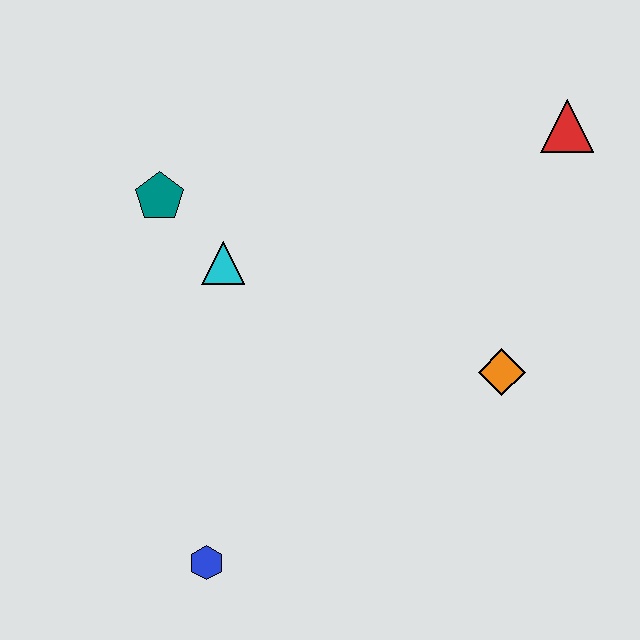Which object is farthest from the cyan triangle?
The red triangle is farthest from the cyan triangle.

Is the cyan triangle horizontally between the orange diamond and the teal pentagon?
Yes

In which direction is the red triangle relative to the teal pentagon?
The red triangle is to the right of the teal pentagon.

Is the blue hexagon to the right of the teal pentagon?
Yes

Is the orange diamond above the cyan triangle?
No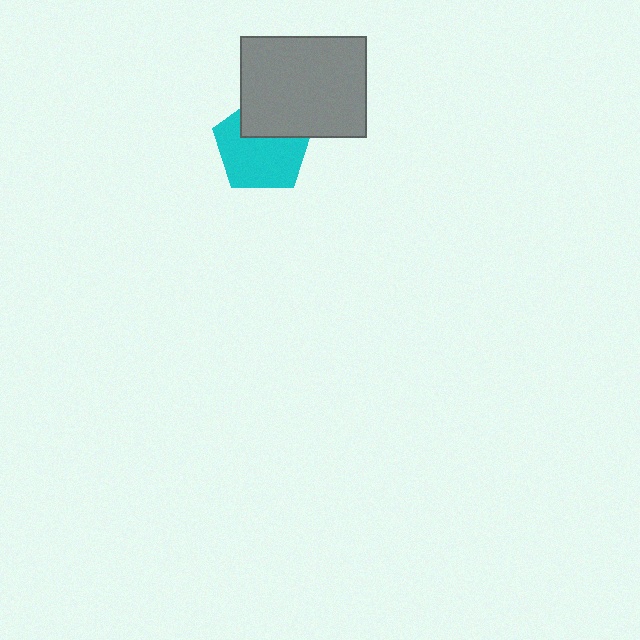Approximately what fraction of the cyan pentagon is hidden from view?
Roughly 33% of the cyan pentagon is hidden behind the gray rectangle.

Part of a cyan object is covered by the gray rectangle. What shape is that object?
It is a pentagon.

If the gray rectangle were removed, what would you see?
You would see the complete cyan pentagon.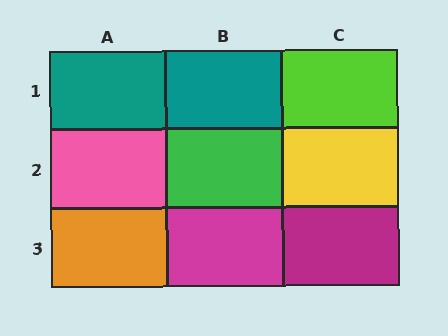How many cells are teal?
2 cells are teal.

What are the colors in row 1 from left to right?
Teal, teal, lime.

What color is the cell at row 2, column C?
Yellow.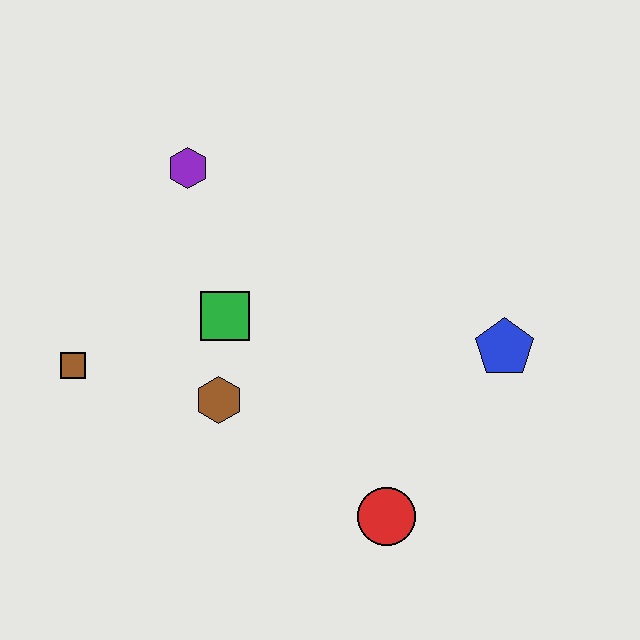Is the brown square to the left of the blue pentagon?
Yes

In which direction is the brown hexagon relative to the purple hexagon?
The brown hexagon is below the purple hexagon.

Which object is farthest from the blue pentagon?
The brown square is farthest from the blue pentagon.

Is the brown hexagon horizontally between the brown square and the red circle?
Yes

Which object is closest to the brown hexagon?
The green square is closest to the brown hexagon.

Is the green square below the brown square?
No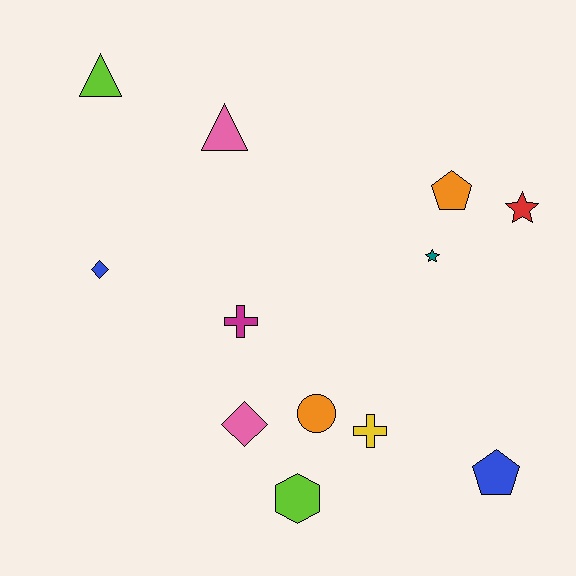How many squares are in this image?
There are no squares.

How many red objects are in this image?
There is 1 red object.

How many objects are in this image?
There are 12 objects.